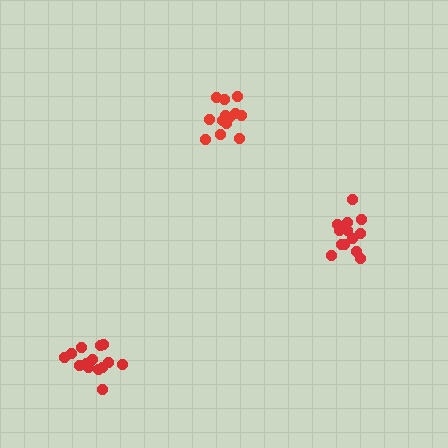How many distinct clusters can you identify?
There are 3 distinct clusters.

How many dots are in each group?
Group 1: 14 dots, Group 2: 14 dots, Group 3: 13 dots (41 total).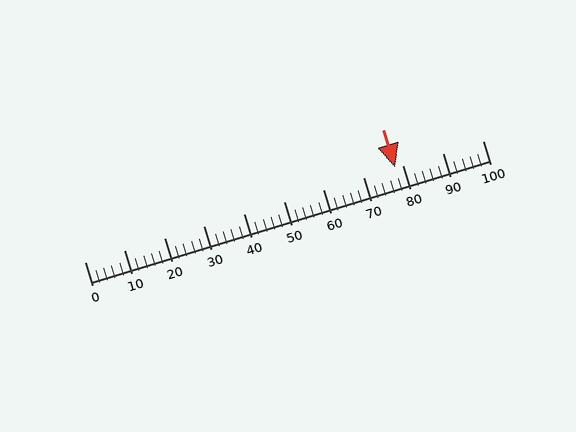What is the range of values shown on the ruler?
The ruler shows values from 0 to 100.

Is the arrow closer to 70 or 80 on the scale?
The arrow is closer to 80.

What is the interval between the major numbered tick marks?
The major tick marks are spaced 10 units apart.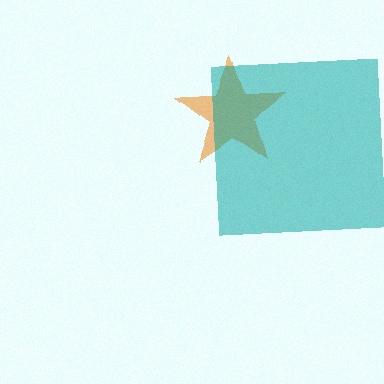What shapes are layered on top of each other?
The layered shapes are: an orange star, a teal square.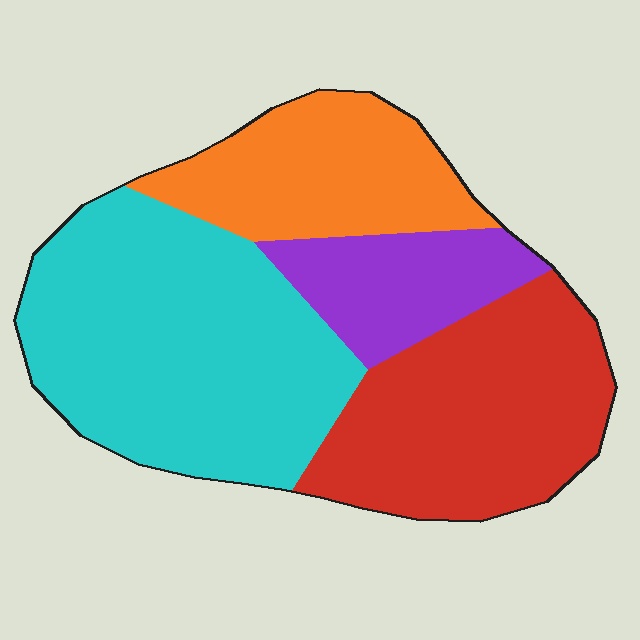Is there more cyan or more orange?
Cyan.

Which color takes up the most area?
Cyan, at roughly 40%.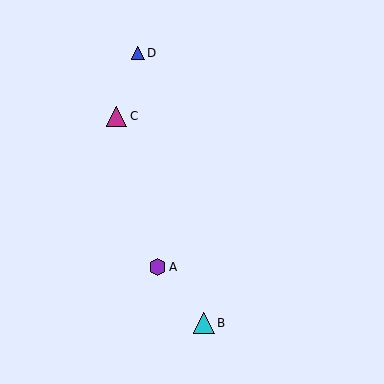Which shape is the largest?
The cyan triangle (labeled B) is the largest.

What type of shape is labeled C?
Shape C is a magenta triangle.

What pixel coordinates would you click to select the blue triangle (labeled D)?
Click at (138, 53) to select the blue triangle D.